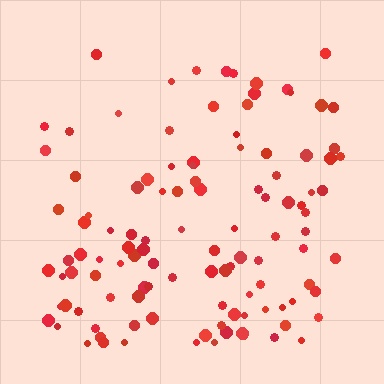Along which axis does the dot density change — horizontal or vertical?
Vertical.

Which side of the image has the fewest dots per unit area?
The top.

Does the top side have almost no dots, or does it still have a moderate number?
Still a moderate number, just noticeably fewer than the bottom.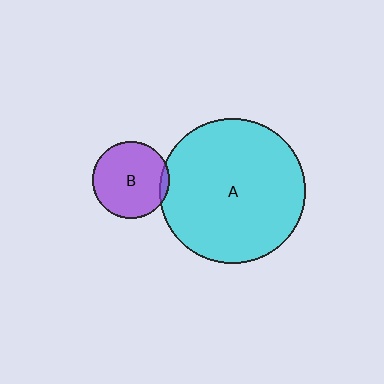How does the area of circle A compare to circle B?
Approximately 3.5 times.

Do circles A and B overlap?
Yes.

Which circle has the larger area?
Circle A (cyan).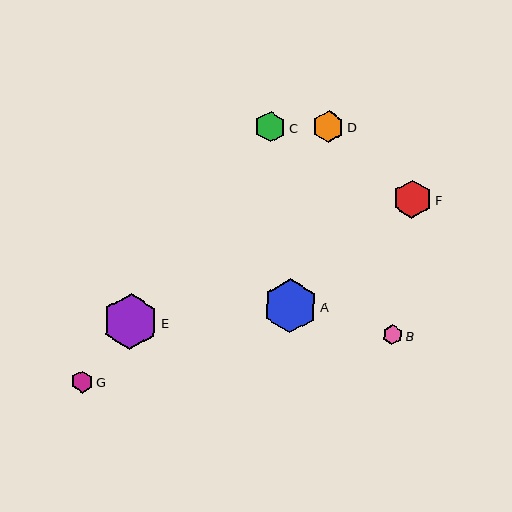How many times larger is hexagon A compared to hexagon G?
Hexagon A is approximately 2.4 times the size of hexagon G.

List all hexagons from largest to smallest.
From largest to smallest: E, A, F, D, C, G, B.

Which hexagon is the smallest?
Hexagon B is the smallest with a size of approximately 20 pixels.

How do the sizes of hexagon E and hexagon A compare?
Hexagon E and hexagon A are approximately the same size.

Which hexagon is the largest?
Hexagon E is the largest with a size of approximately 56 pixels.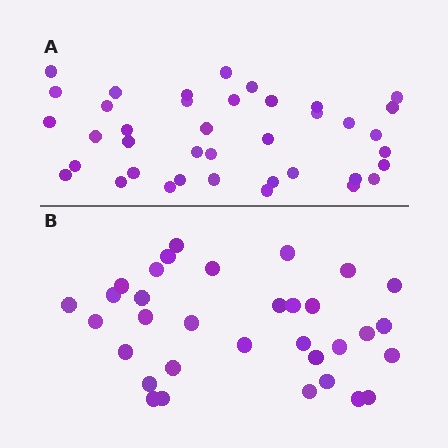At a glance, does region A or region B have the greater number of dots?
Region A (the top region) has more dots.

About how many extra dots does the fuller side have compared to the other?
Region A has about 6 more dots than region B.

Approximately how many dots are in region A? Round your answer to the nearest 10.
About 40 dots. (The exact count is 39, which rounds to 40.)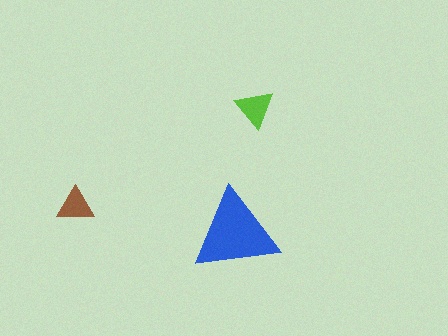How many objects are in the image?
There are 3 objects in the image.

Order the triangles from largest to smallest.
the blue one, the lime one, the brown one.